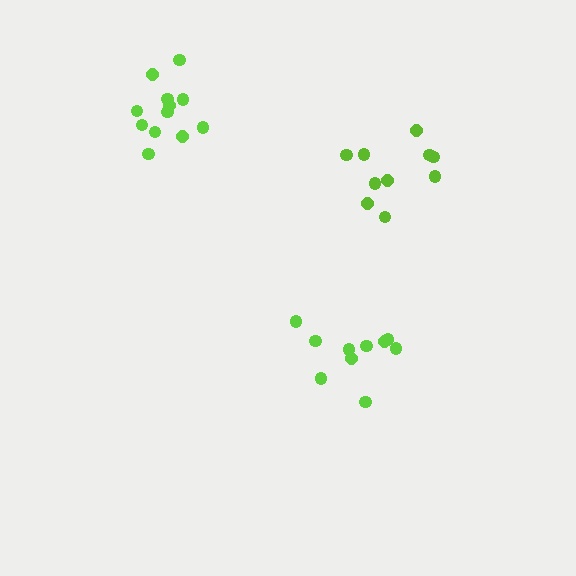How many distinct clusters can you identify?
There are 3 distinct clusters.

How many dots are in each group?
Group 1: 12 dots, Group 2: 10 dots, Group 3: 10 dots (32 total).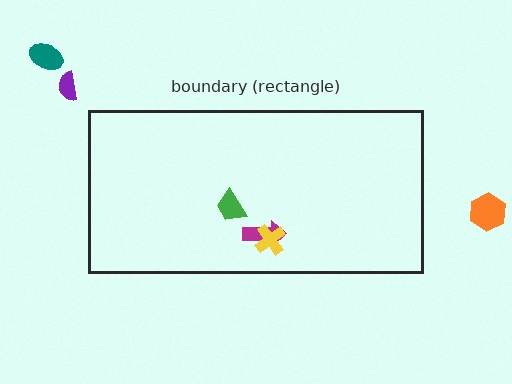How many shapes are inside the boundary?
3 inside, 3 outside.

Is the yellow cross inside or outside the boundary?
Inside.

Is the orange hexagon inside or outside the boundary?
Outside.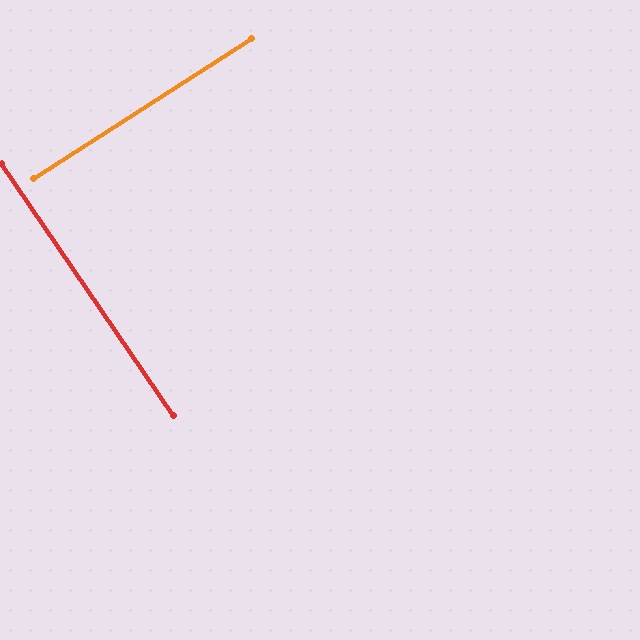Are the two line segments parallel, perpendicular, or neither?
Perpendicular — they meet at approximately 88°.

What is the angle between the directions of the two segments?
Approximately 88 degrees.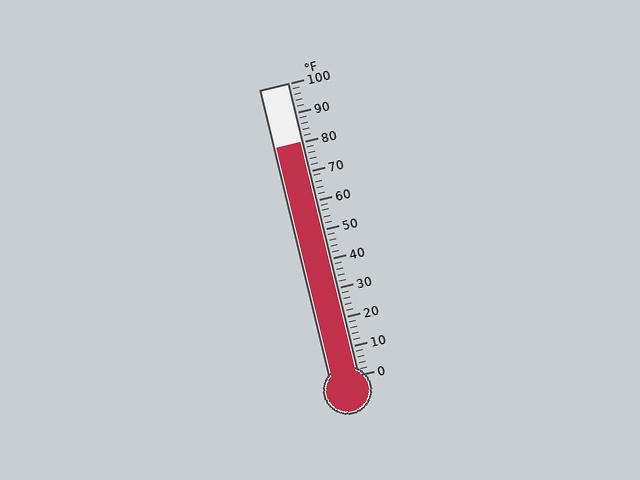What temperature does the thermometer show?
The thermometer shows approximately 80°F.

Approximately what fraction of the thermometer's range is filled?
The thermometer is filled to approximately 80% of its range.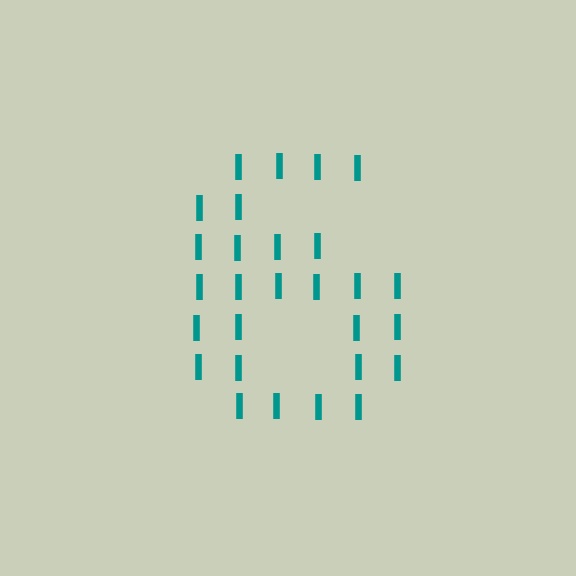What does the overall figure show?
The overall figure shows the digit 6.